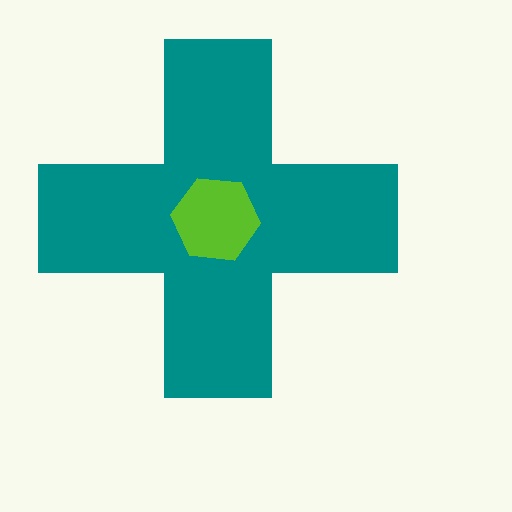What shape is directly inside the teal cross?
The lime hexagon.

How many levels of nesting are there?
2.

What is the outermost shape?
The teal cross.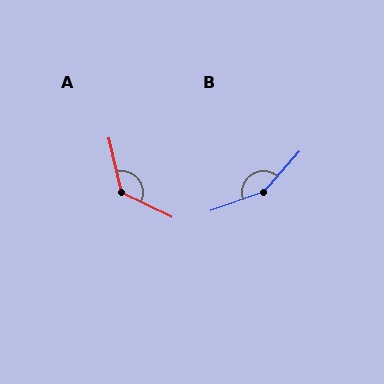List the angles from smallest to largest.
A (129°), B (151°).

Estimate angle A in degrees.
Approximately 129 degrees.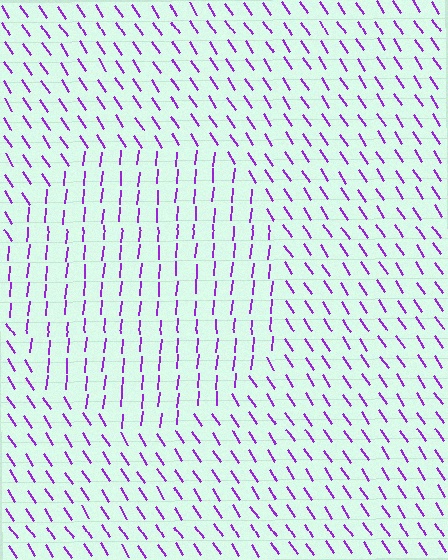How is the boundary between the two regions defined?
The boundary is defined purely by a change in line orientation (approximately 38 degrees difference). All lines are the same color and thickness.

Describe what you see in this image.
The image is filled with small purple line segments. A circle region in the image has lines oriented differently from the surrounding lines, creating a visible texture boundary.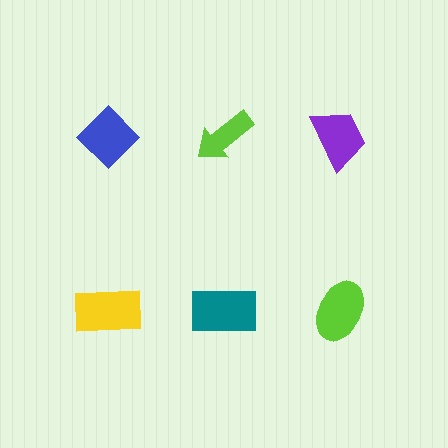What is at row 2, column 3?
A lime ellipse.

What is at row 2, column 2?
A teal rectangle.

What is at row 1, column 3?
A purple trapezoid.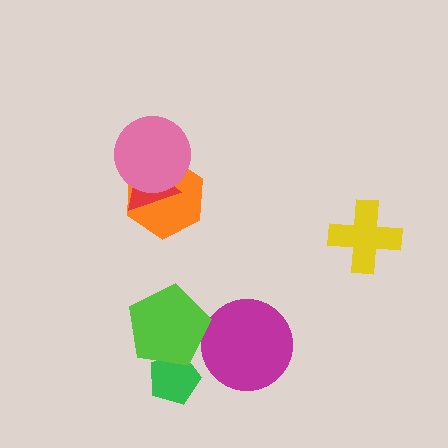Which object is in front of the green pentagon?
The lime pentagon is in front of the green pentagon.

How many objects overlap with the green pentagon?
1 object overlaps with the green pentagon.